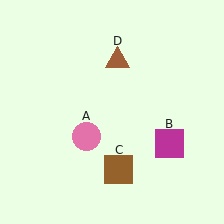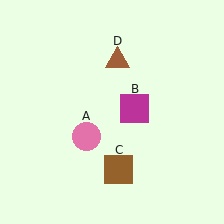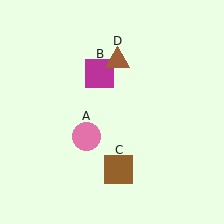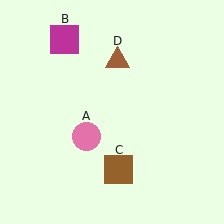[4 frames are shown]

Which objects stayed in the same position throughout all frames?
Pink circle (object A) and brown square (object C) and brown triangle (object D) remained stationary.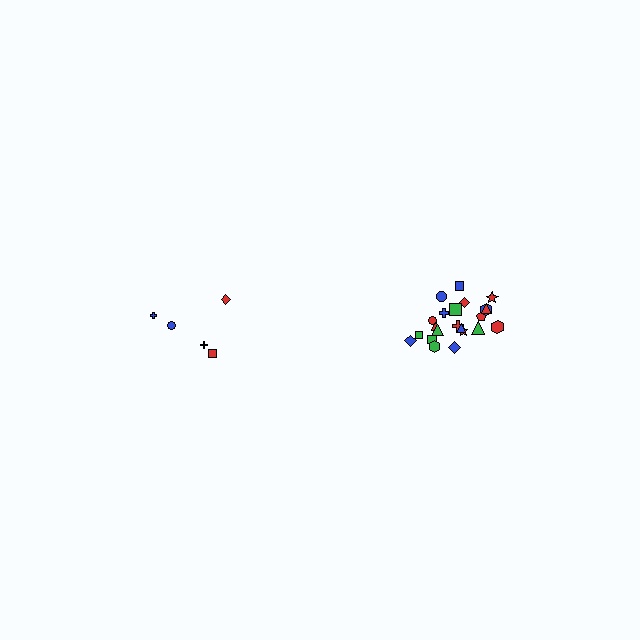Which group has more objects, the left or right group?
The right group.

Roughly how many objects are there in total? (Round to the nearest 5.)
Roughly 25 objects in total.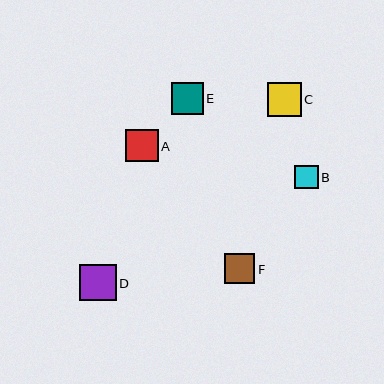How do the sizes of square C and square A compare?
Square C and square A are approximately the same size.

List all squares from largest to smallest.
From largest to smallest: D, C, A, E, F, B.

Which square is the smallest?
Square B is the smallest with a size of approximately 24 pixels.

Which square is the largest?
Square D is the largest with a size of approximately 36 pixels.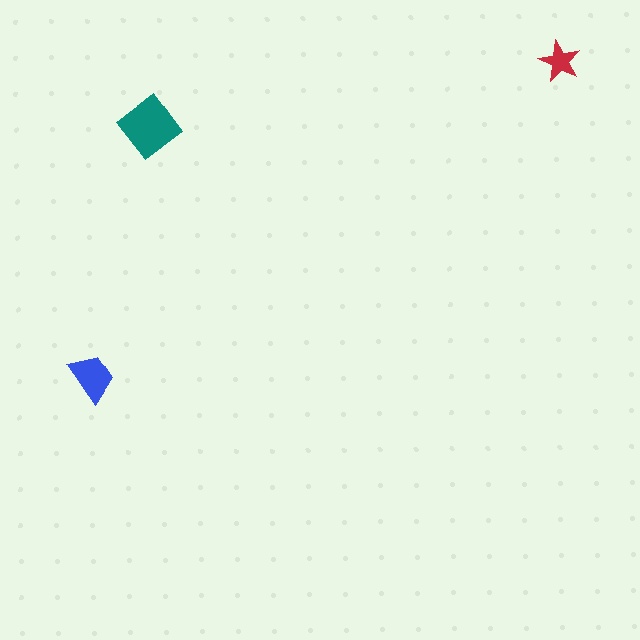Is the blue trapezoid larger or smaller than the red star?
Larger.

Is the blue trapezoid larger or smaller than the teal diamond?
Smaller.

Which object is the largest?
The teal diamond.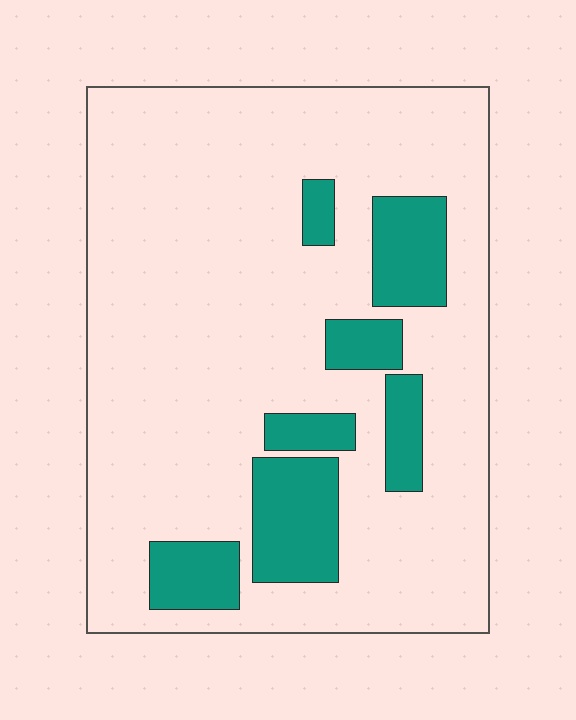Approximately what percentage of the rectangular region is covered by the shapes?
Approximately 20%.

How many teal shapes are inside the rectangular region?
7.